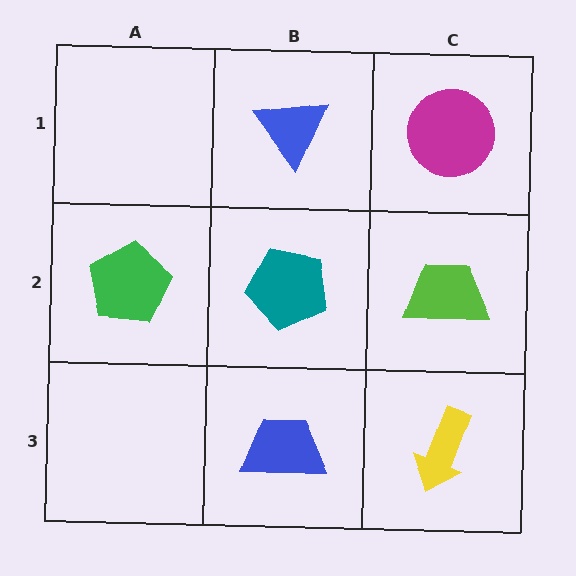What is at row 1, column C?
A magenta circle.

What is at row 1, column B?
A blue triangle.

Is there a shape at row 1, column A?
No, that cell is empty.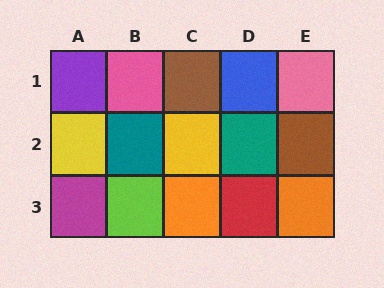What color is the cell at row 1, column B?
Pink.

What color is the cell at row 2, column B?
Teal.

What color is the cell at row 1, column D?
Blue.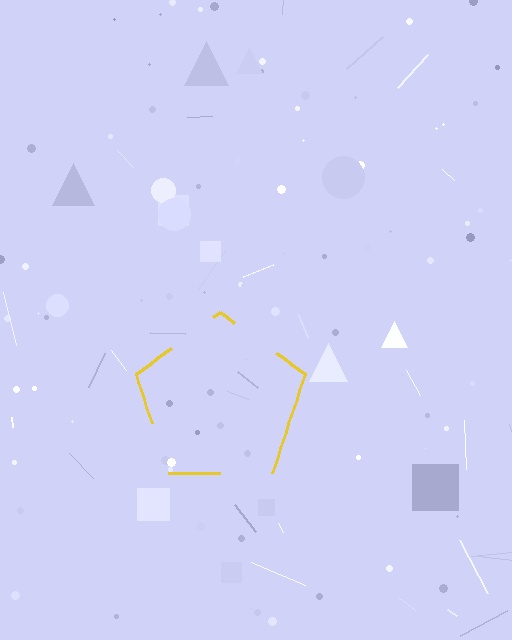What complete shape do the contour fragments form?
The contour fragments form a pentagon.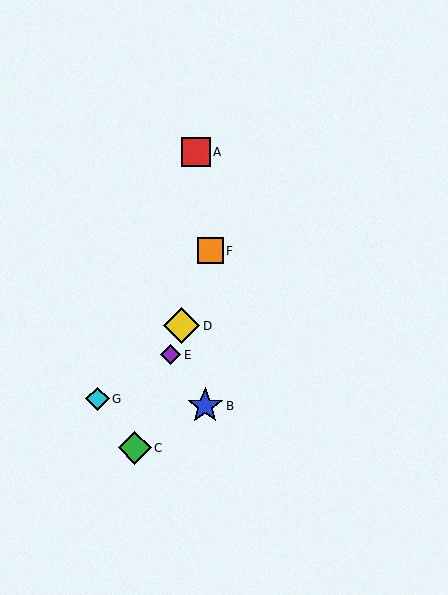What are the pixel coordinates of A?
Object A is at (196, 152).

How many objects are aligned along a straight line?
4 objects (C, D, E, F) are aligned along a straight line.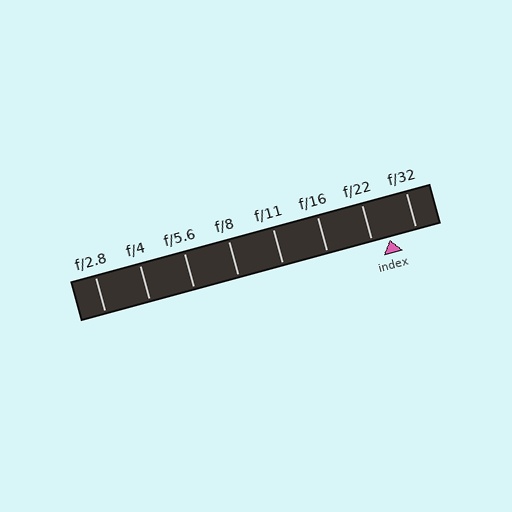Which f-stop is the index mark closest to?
The index mark is closest to f/22.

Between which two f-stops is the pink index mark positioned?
The index mark is between f/22 and f/32.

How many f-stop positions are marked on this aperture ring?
There are 8 f-stop positions marked.